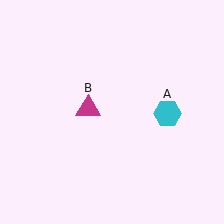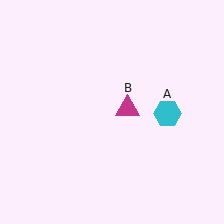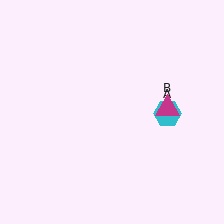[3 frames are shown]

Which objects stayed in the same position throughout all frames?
Cyan hexagon (object A) remained stationary.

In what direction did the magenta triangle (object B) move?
The magenta triangle (object B) moved right.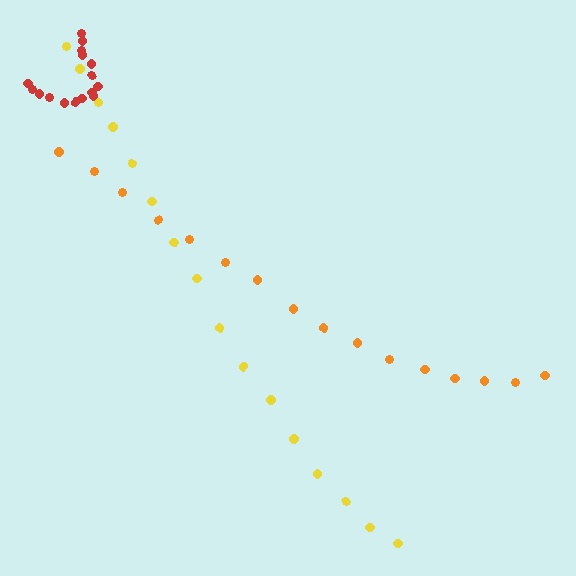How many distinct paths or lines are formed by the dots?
There are 3 distinct paths.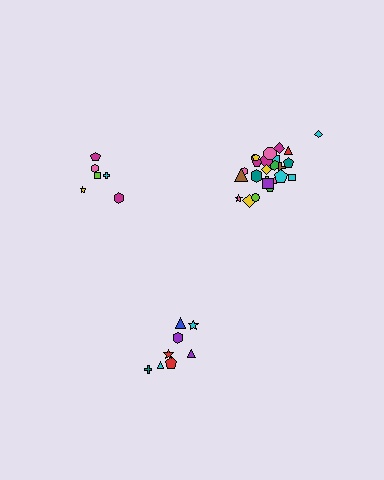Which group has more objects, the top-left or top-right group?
The top-right group.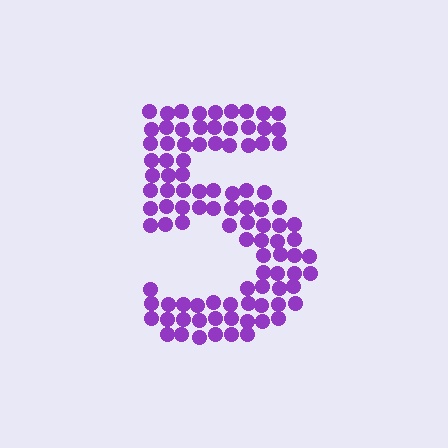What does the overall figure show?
The overall figure shows the digit 5.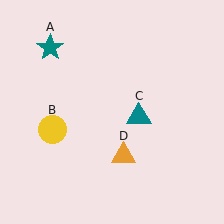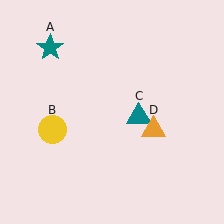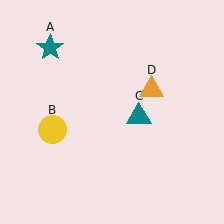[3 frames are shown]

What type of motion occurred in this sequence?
The orange triangle (object D) rotated counterclockwise around the center of the scene.